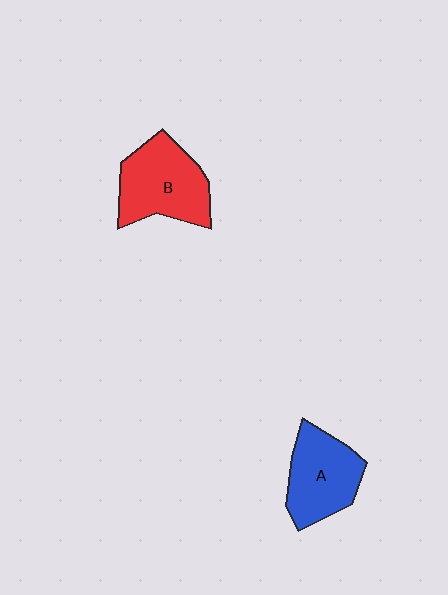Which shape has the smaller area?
Shape A (blue).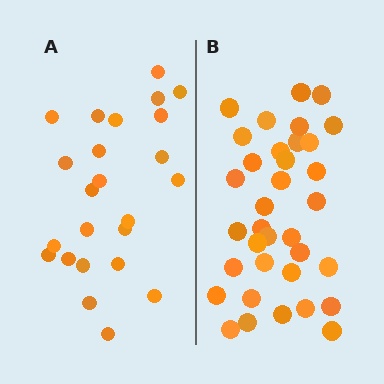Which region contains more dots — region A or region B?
Region B (the right region) has more dots.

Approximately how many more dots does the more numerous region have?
Region B has roughly 12 or so more dots than region A.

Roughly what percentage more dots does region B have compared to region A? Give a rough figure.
About 45% more.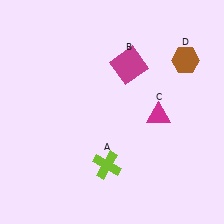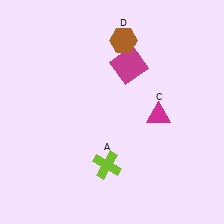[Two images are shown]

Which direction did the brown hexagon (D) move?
The brown hexagon (D) moved left.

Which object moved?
The brown hexagon (D) moved left.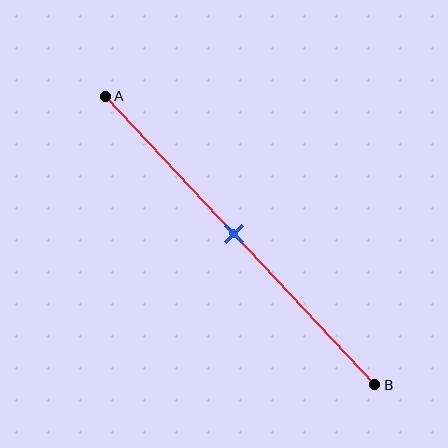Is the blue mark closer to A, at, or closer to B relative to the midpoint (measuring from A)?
The blue mark is approximately at the midpoint of segment AB.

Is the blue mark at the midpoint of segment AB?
Yes, the mark is approximately at the midpoint.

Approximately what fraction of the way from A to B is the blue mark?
The blue mark is approximately 50% of the way from A to B.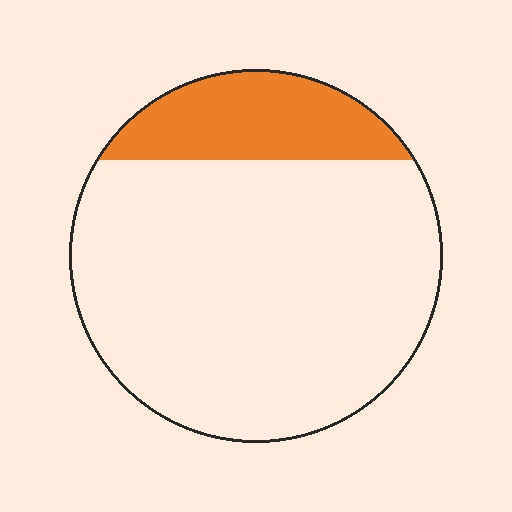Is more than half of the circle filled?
No.